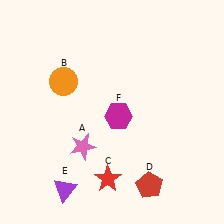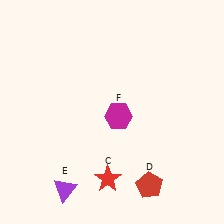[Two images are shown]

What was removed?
The orange circle (B), the pink star (A) were removed in Image 2.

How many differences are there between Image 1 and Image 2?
There are 2 differences between the two images.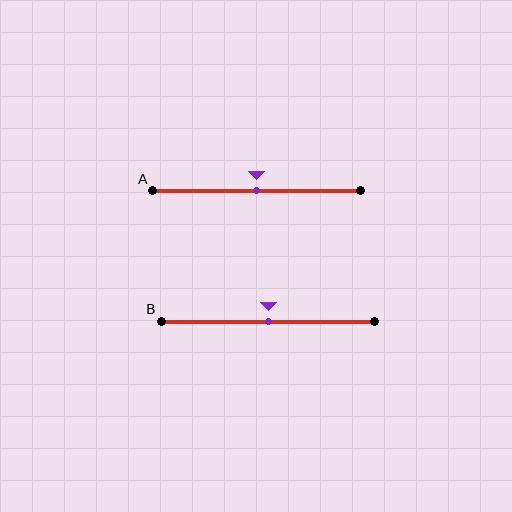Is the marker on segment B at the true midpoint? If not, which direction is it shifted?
Yes, the marker on segment B is at the true midpoint.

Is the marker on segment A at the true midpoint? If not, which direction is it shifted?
Yes, the marker on segment A is at the true midpoint.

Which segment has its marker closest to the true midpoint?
Segment A has its marker closest to the true midpoint.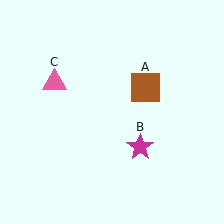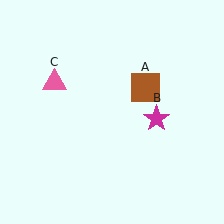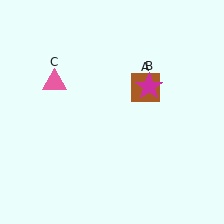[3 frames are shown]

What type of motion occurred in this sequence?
The magenta star (object B) rotated counterclockwise around the center of the scene.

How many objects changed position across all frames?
1 object changed position: magenta star (object B).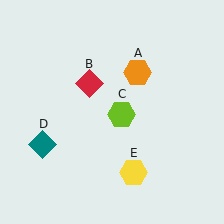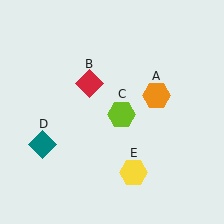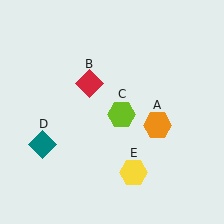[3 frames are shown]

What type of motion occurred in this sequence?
The orange hexagon (object A) rotated clockwise around the center of the scene.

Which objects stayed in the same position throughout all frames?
Red diamond (object B) and lime hexagon (object C) and teal diamond (object D) and yellow hexagon (object E) remained stationary.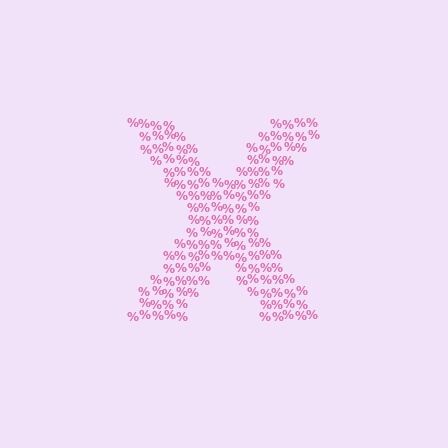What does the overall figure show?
The overall figure shows the letter X.